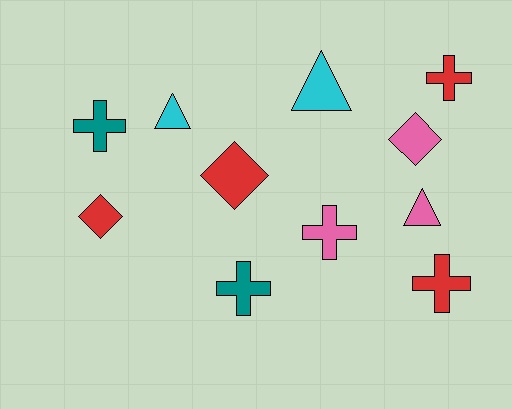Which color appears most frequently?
Red, with 4 objects.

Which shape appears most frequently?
Cross, with 5 objects.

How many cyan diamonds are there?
There are no cyan diamonds.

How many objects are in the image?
There are 11 objects.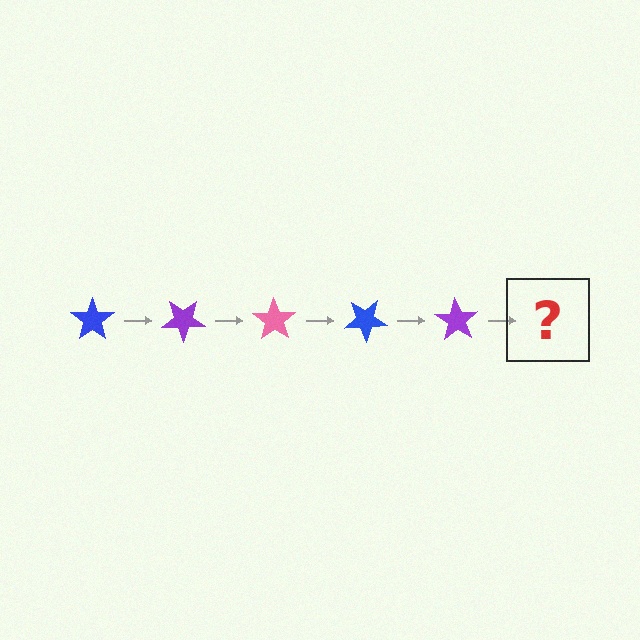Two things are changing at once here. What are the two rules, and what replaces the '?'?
The two rules are that it rotates 35 degrees each step and the color cycles through blue, purple, and pink. The '?' should be a pink star, rotated 175 degrees from the start.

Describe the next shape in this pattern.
It should be a pink star, rotated 175 degrees from the start.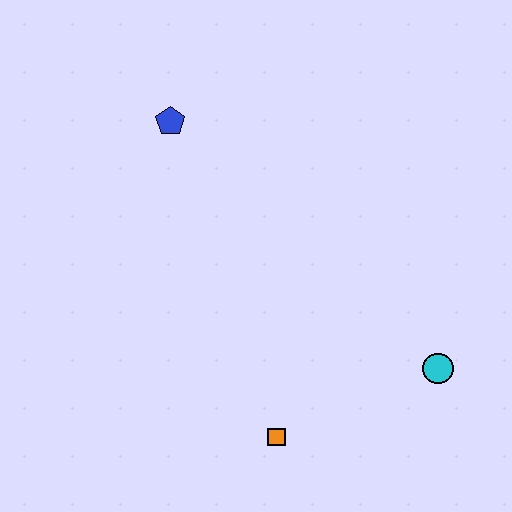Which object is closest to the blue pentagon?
The orange square is closest to the blue pentagon.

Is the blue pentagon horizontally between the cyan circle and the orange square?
No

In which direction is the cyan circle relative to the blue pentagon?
The cyan circle is to the right of the blue pentagon.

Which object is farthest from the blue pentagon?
The cyan circle is farthest from the blue pentagon.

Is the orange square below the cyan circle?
Yes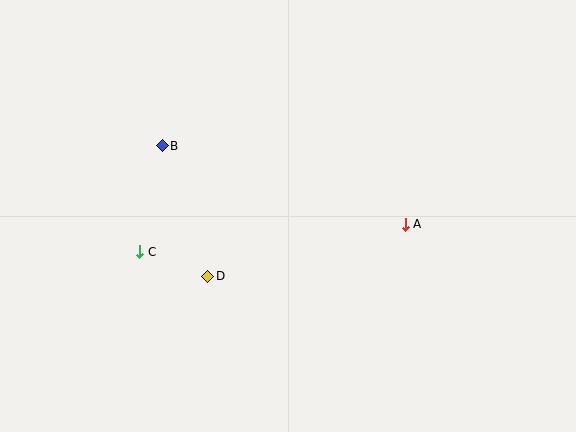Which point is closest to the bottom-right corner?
Point A is closest to the bottom-right corner.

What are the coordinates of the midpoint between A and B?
The midpoint between A and B is at (284, 185).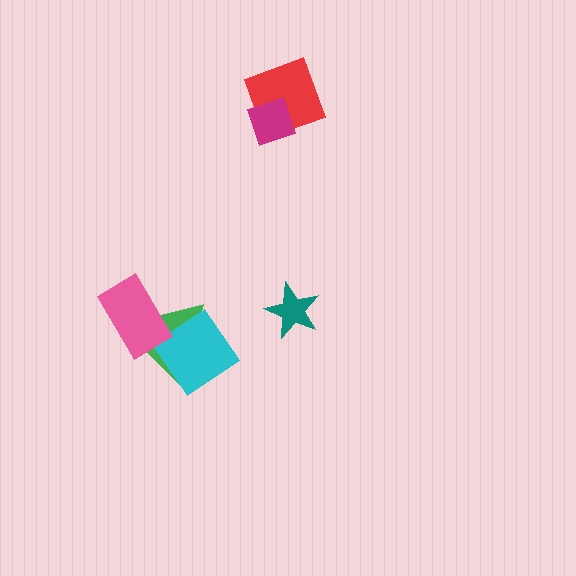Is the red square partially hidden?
Yes, it is partially covered by another shape.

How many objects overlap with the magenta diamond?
1 object overlaps with the magenta diamond.